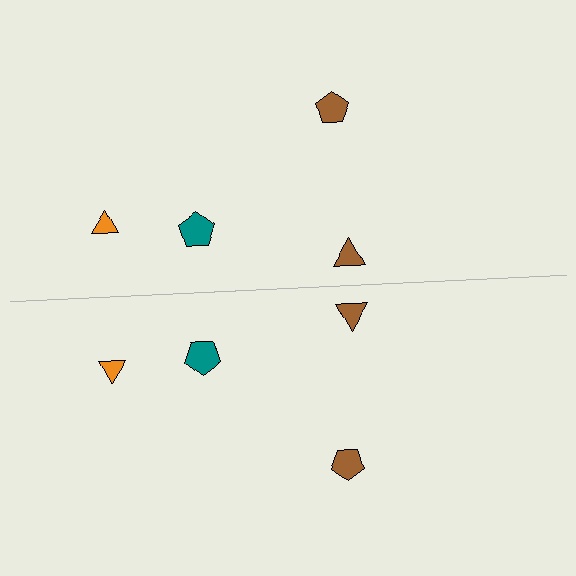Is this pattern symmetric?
Yes, this pattern has bilateral (reflection) symmetry.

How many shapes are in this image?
There are 8 shapes in this image.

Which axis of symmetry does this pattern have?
The pattern has a horizontal axis of symmetry running through the center of the image.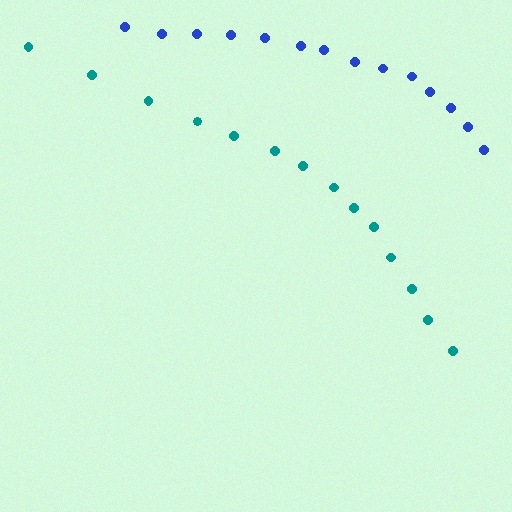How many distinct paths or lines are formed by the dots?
There are 2 distinct paths.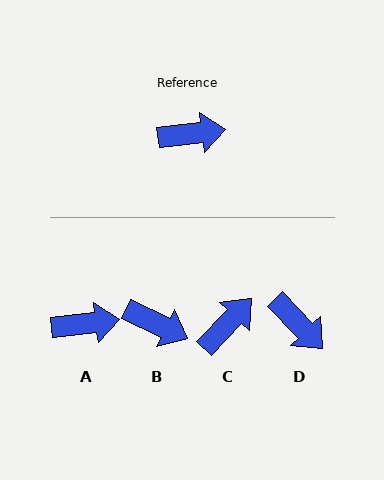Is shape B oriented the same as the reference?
No, it is off by about 33 degrees.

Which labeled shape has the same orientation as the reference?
A.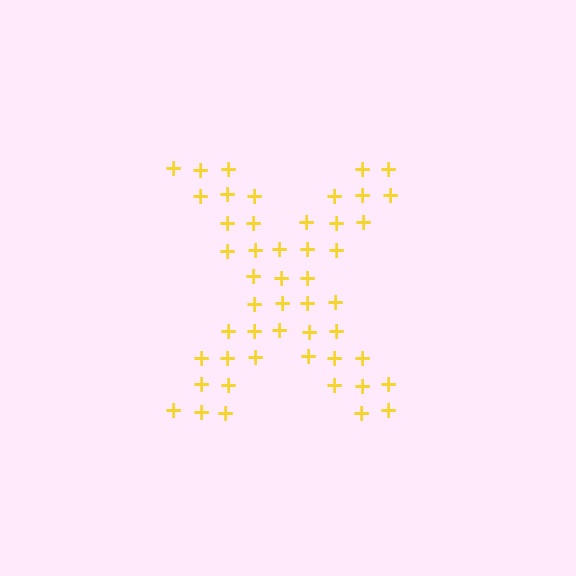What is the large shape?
The large shape is the letter X.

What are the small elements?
The small elements are plus signs.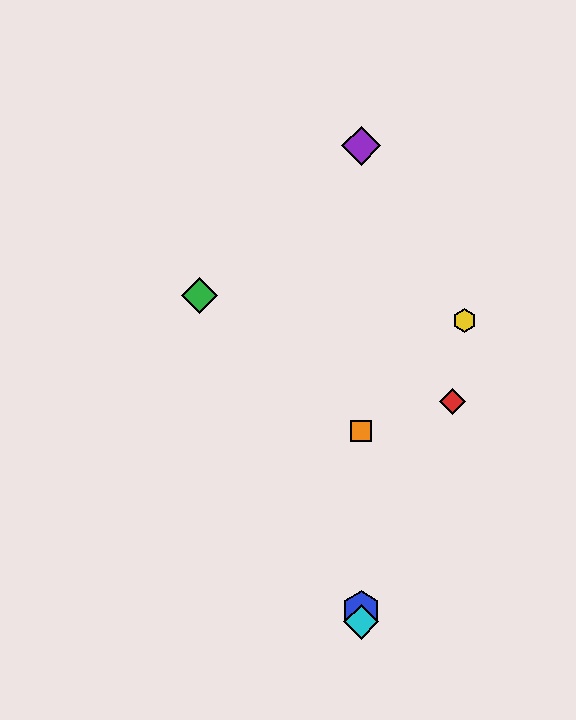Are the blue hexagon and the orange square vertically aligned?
Yes, both are at x≈361.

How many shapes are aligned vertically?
4 shapes (the blue hexagon, the purple diamond, the orange square, the cyan diamond) are aligned vertically.